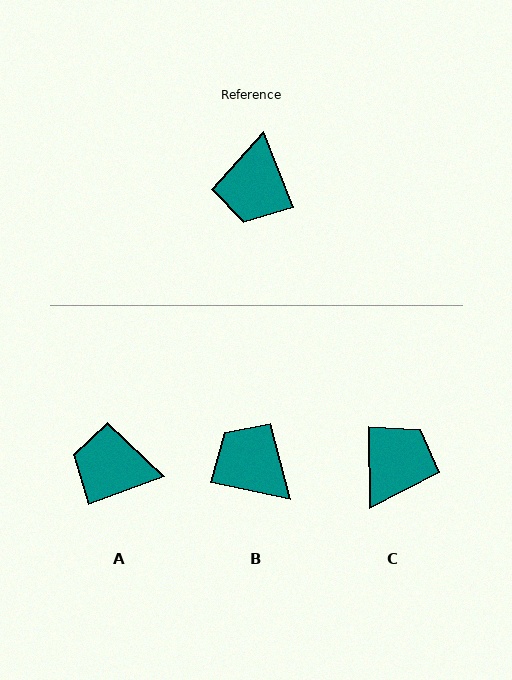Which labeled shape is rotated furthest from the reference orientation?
C, about 159 degrees away.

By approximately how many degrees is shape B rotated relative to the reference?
Approximately 123 degrees clockwise.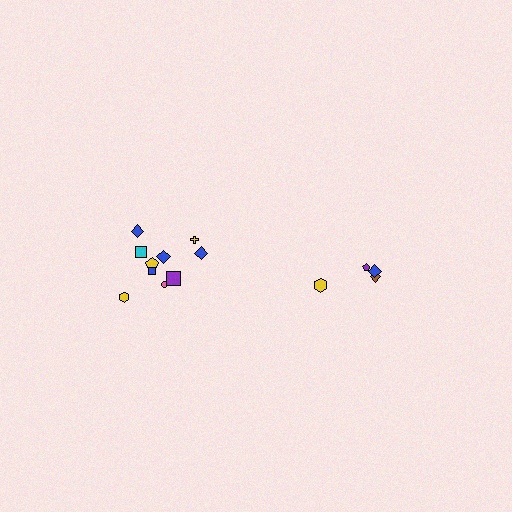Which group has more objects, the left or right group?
The left group.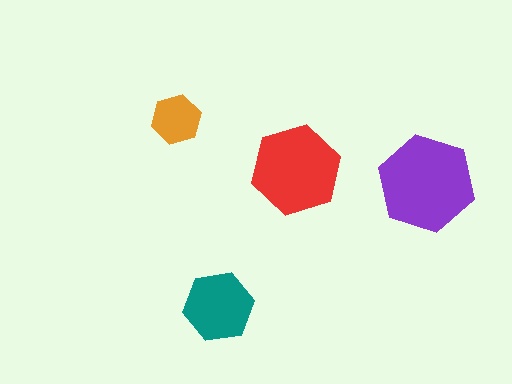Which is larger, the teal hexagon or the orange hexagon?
The teal one.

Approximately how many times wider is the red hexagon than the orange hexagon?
About 2 times wider.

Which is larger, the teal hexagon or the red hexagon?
The red one.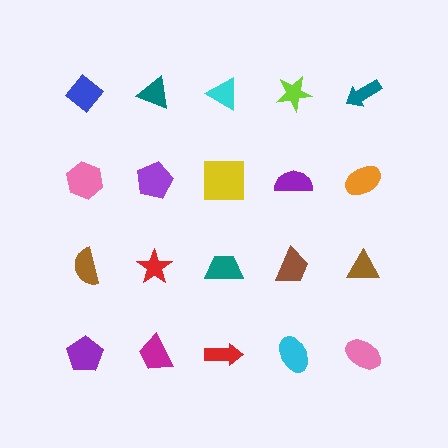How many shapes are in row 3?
5 shapes.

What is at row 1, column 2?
A teal triangle.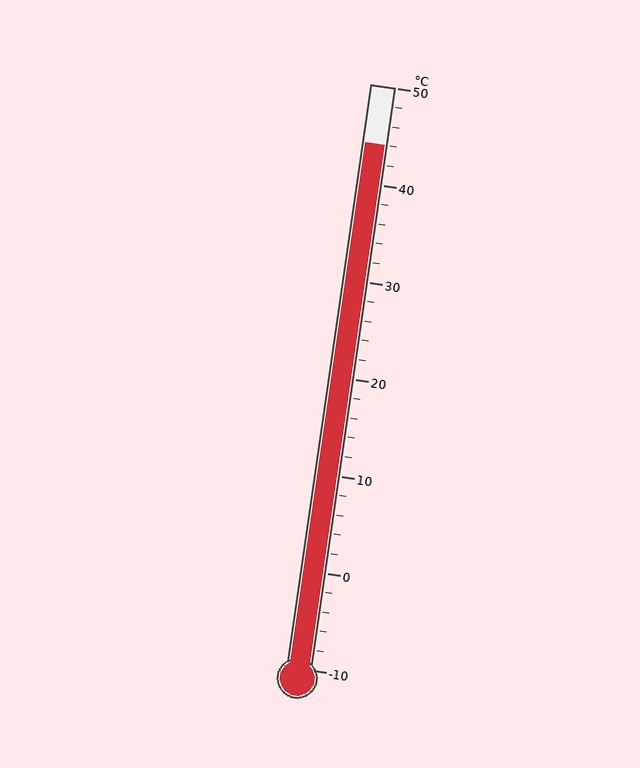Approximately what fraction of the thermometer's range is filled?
The thermometer is filled to approximately 90% of its range.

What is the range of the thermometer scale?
The thermometer scale ranges from -10°C to 50°C.